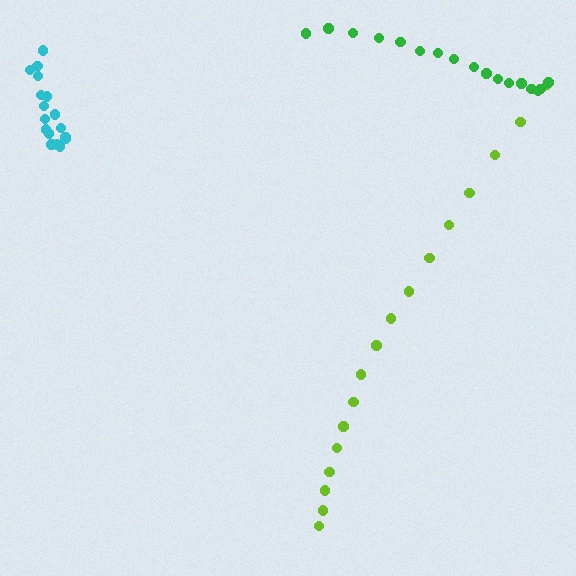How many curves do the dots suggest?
There are 3 distinct paths.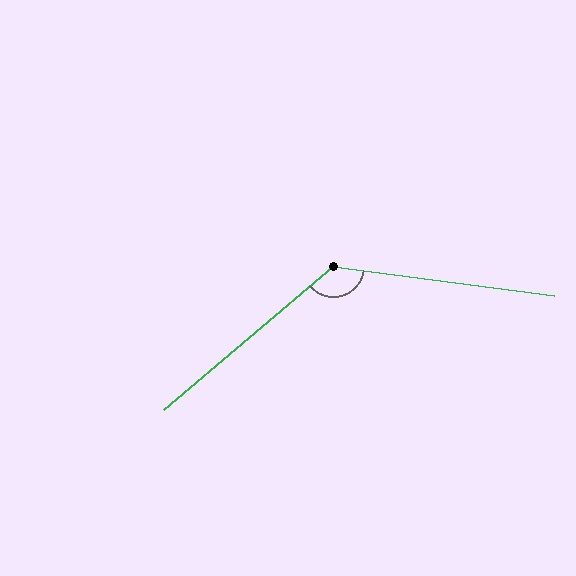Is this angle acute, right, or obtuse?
It is obtuse.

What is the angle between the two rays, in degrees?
Approximately 132 degrees.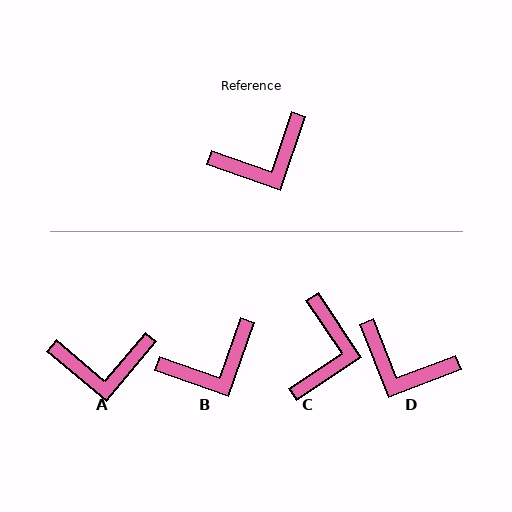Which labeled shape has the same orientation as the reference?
B.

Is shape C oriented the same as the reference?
No, it is off by about 53 degrees.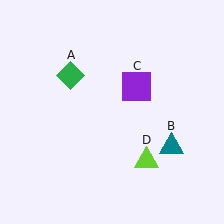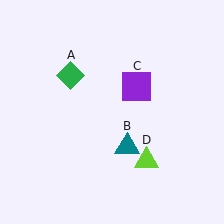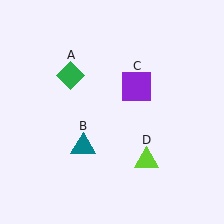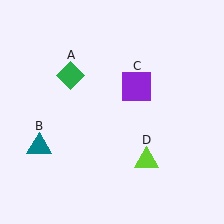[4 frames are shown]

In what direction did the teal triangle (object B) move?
The teal triangle (object B) moved left.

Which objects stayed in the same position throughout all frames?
Green diamond (object A) and purple square (object C) and lime triangle (object D) remained stationary.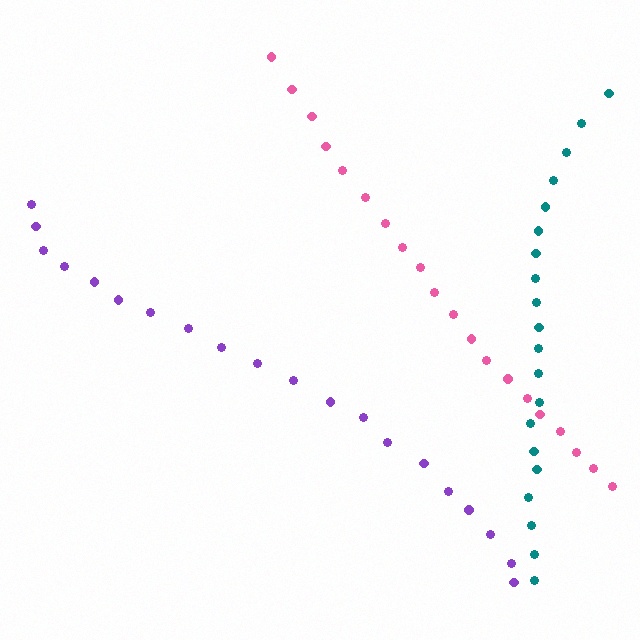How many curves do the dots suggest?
There are 3 distinct paths.